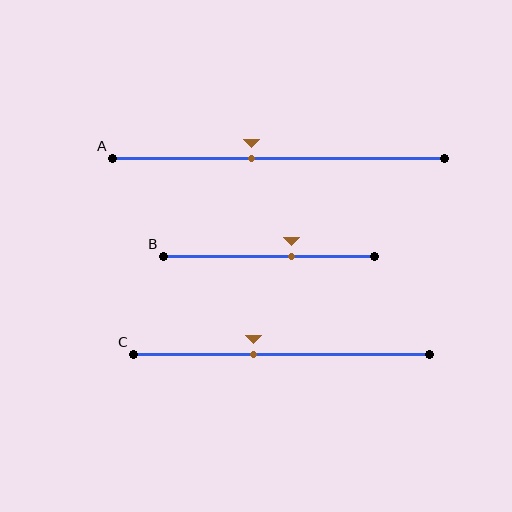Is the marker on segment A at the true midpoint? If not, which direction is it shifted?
No, the marker on segment A is shifted to the left by about 8% of the segment length.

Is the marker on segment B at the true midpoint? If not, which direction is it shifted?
No, the marker on segment B is shifted to the right by about 11% of the segment length.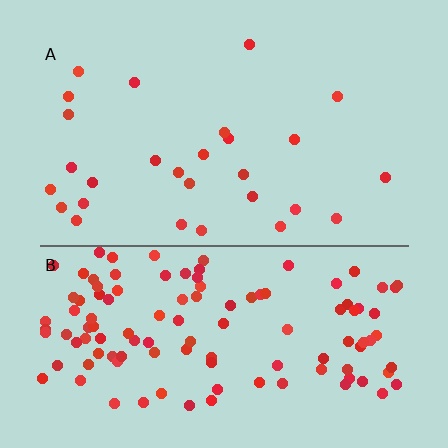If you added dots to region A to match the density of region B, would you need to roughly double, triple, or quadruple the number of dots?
Approximately quadruple.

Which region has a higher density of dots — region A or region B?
B (the bottom).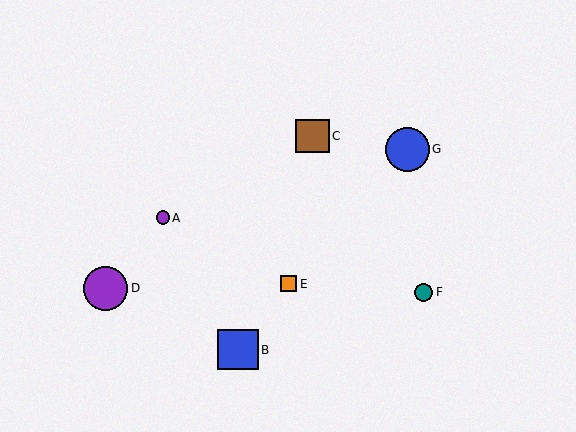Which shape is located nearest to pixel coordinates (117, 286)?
The purple circle (labeled D) at (106, 288) is nearest to that location.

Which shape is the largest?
The blue circle (labeled G) is the largest.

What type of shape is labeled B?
Shape B is a blue square.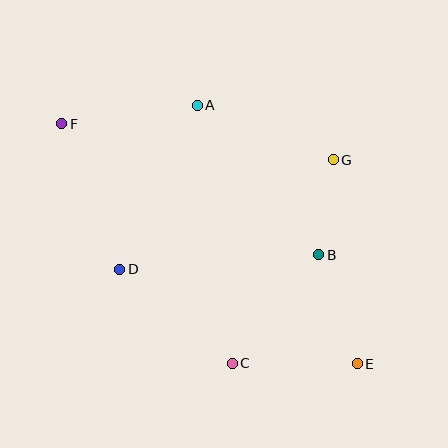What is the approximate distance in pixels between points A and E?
The distance between A and E is approximately 304 pixels.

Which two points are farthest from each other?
Points E and F are farthest from each other.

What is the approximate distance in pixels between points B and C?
The distance between B and C is approximately 139 pixels.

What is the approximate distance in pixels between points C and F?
The distance between C and F is approximately 294 pixels.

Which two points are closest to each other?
Points B and G are closest to each other.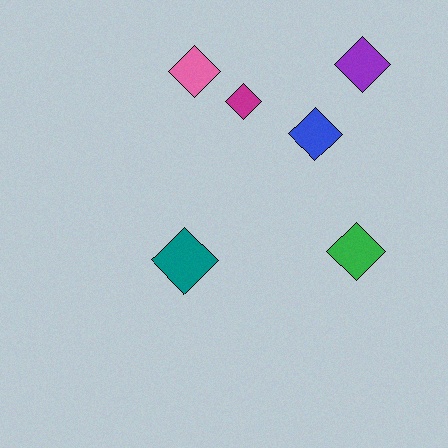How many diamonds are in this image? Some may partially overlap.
There are 6 diamonds.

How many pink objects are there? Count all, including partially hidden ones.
There is 1 pink object.